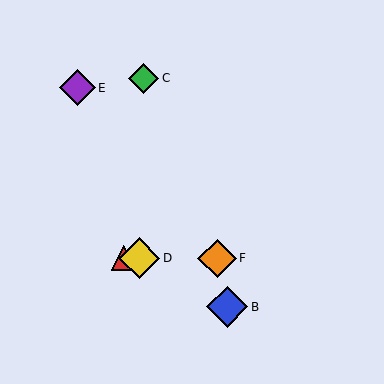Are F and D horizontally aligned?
Yes, both are at y≈258.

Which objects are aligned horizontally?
Objects A, D, F are aligned horizontally.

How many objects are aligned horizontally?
3 objects (A, D, F) are aligned horizontally.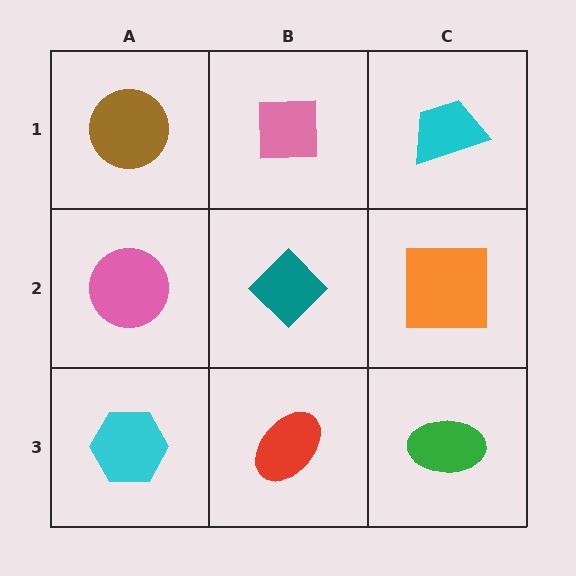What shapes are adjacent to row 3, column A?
A pink circle (row 2, column A), a red ellipse (row 3, column B).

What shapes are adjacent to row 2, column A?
A brown circle (row 1, column A), a cyan hexagon (row 3, column A), a teal diamond (row 2, column B).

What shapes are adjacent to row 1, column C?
An orange square (row 2, column C), a pink square (row 1, column B).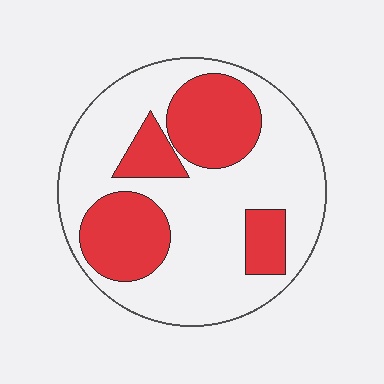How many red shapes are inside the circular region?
4.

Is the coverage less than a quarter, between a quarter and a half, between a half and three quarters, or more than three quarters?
Between a quarter and a half.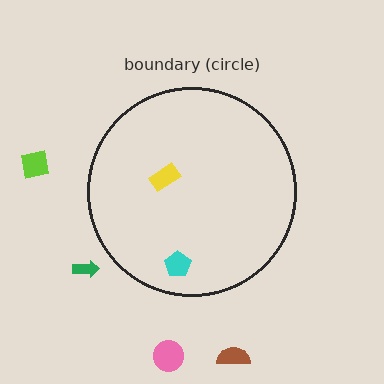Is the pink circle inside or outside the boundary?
Outside.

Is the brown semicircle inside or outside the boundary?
Outside.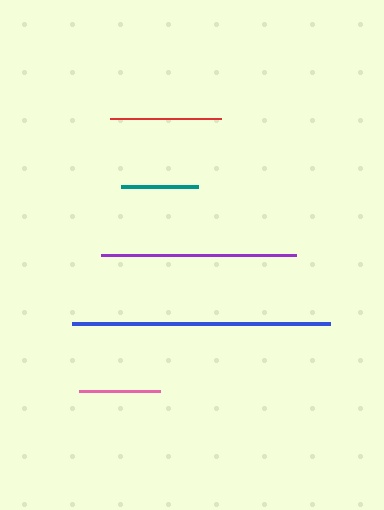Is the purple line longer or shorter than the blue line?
The blue line is longer than the purple line.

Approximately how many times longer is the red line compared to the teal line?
The red line is approximately 1.4 times the length of the teal line.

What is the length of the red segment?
The red segment is approximately 110 pixels long.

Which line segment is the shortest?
The teal line is the shortest at approximately 77 pixels.